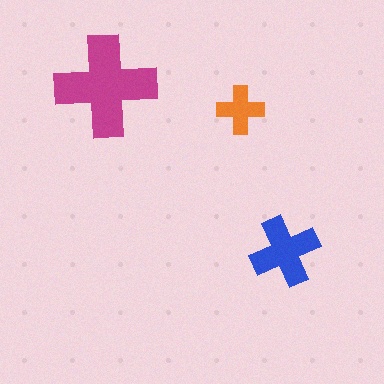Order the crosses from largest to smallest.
the magenta one, the blue one, the orange one.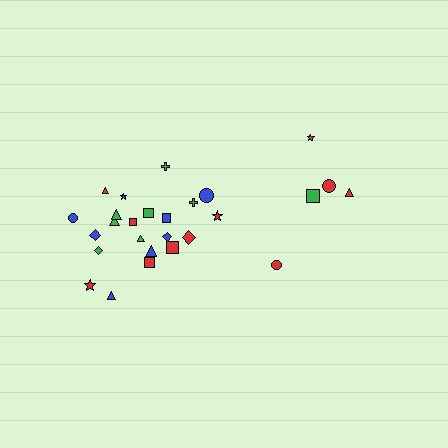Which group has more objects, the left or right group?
The left group.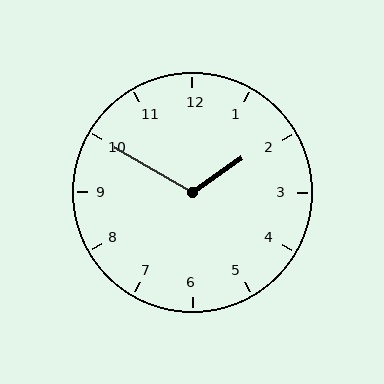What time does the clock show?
1:50.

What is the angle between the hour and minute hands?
Approximately 115 degrees.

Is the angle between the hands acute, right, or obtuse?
It is obtuse.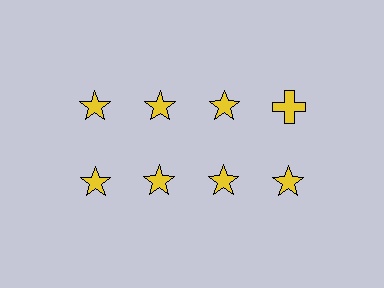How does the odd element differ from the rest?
It has a different shape: cross instead of star.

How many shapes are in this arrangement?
There are 8 shapes arranged in a grid pattern.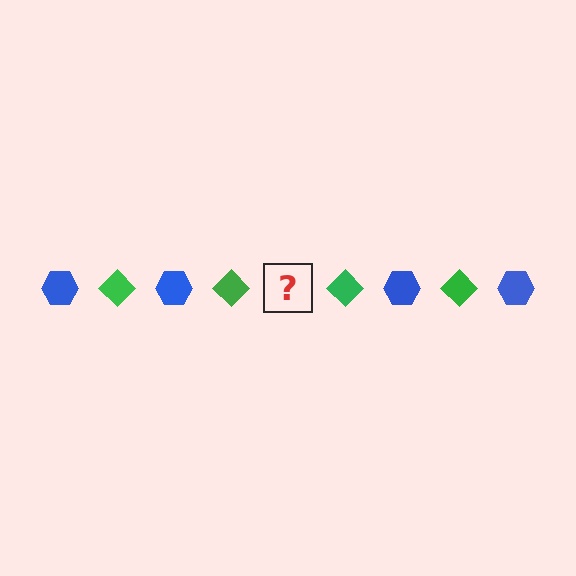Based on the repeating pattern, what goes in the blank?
The blank should be a blue hexagon.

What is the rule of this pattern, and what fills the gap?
The rule is that the pattern alternates between blue hexagon and green diamond. The gap should be filled with a blue hexagon.